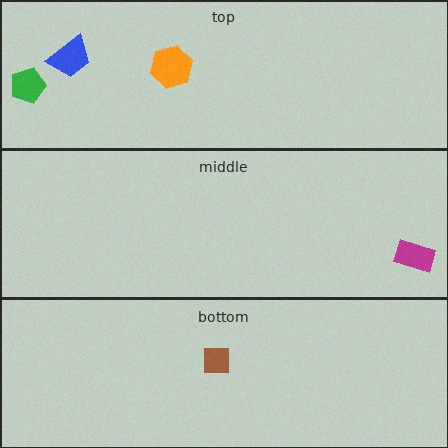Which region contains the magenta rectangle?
The middle region.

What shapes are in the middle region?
The magenta rectangle.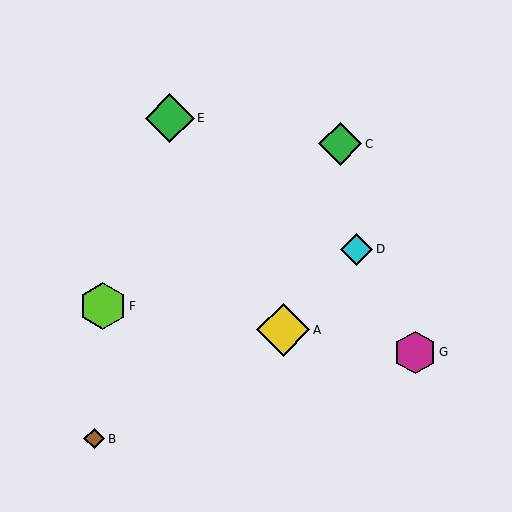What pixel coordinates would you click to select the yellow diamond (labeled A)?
Click at (283, 330) to select the yellow diamond A.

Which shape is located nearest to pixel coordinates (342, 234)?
The cyan diamond (labeled D) at (357, 249) is nearest to that location.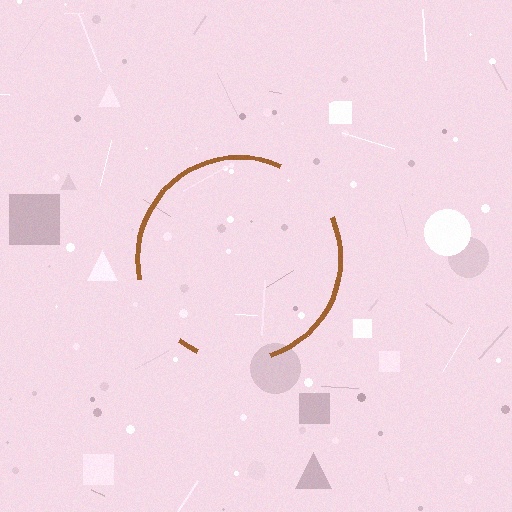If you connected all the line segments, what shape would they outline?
They would outline a circle.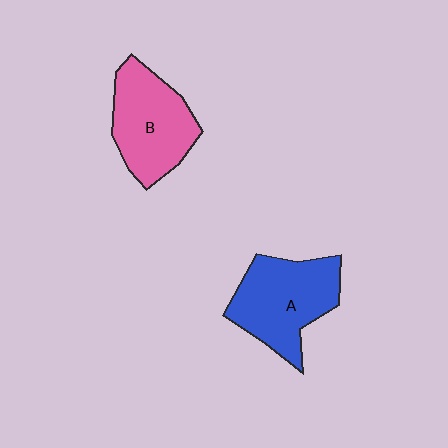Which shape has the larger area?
Shape A (blue).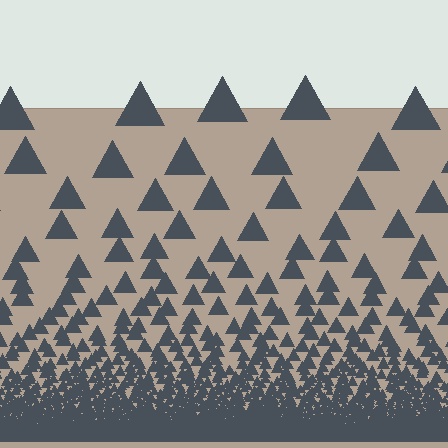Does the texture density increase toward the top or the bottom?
Density increases toward the bottom.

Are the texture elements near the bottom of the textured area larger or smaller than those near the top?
Smaller. The gradient is inverted — elements near the bottom are smaller and denser.